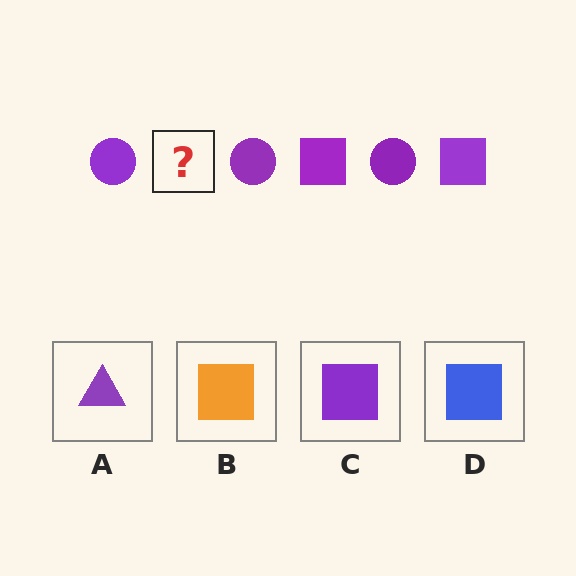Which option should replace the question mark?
Option C.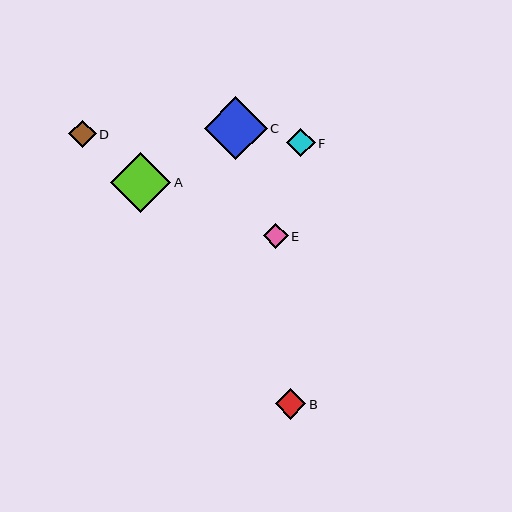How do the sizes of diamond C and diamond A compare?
Diamond C and diamond A are approximately the same size.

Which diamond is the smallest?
Diamond E is the smallest with a size of approximately 25 pixels.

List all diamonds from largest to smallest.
From largest to smallest: C, A, B, F, D, E.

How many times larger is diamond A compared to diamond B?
Diamond A is approximately 2.0 times the size of diamond B.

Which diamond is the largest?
Diamond C is the largest with a size of approximately 63 pixels.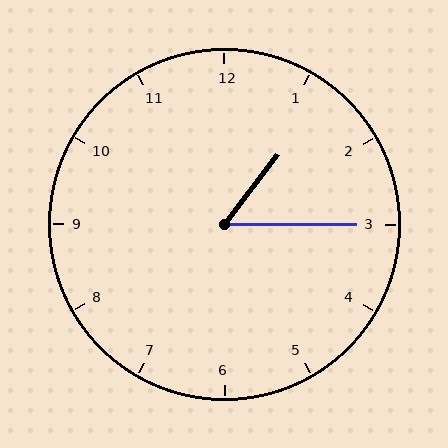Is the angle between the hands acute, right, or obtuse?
It is acute.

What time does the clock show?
1:15.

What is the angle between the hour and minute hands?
Approximately 52 degrees.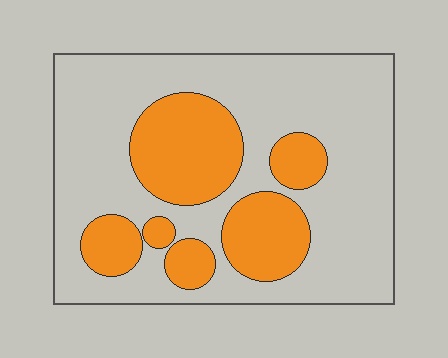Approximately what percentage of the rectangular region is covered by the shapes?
Approximately 30%.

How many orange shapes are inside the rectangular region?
6.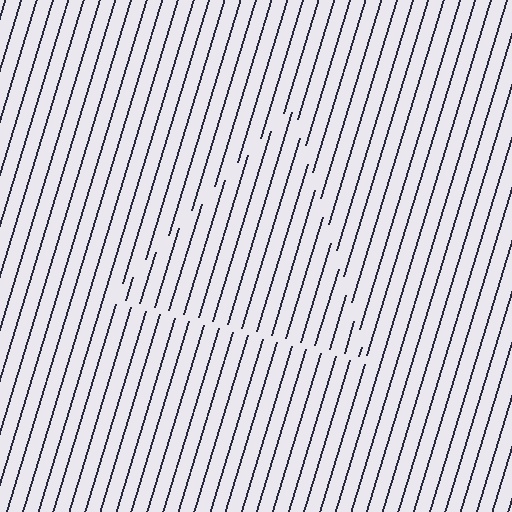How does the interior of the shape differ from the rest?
The interior of the shape contains the same grating, shifted by half a period — the contour is defined by the phase discontinuity where line-ends from the inner and outer gratings abut.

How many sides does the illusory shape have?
3 sides — the line-ends trace a triangle.